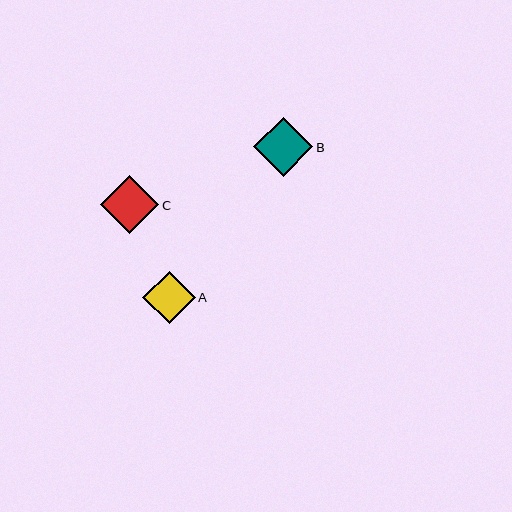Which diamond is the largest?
Diamond B is the largest with a size of approximately 59 pixels.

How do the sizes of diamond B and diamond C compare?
Diamond B and diamond C are approximately the same size.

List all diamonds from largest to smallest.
From largest to smallest: B, C, A.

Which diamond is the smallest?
Diamond A is the smallest with a size of approximately 52 pixels.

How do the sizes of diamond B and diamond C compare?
Diamond B and diamond C are approximately the same size.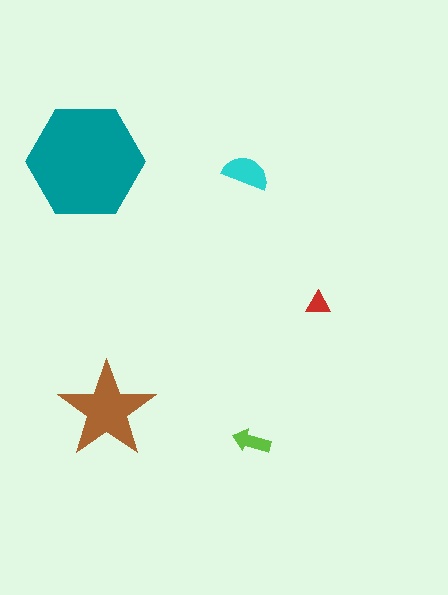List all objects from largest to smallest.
The teal hexagon, the brown star, the cyan semicircle, the lime arrow, the red triangle.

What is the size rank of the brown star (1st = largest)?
2nd.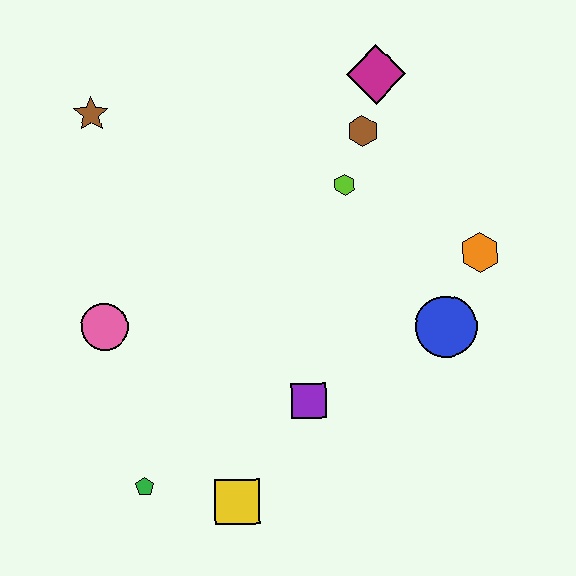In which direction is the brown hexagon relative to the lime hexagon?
The brown hexagon is above the lime hexagon.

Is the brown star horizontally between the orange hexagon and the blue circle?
No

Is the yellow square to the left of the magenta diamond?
Yes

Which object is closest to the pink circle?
The green pentagon is closest to the pink circle.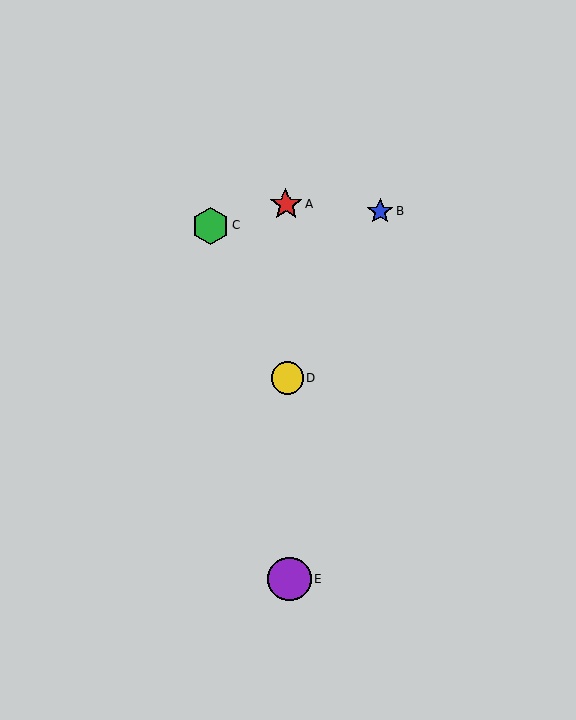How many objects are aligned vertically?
3 objects (A, D, E) are aligned vertically.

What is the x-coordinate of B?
Object B is at x≈380.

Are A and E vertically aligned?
Yes, both are at x≈286.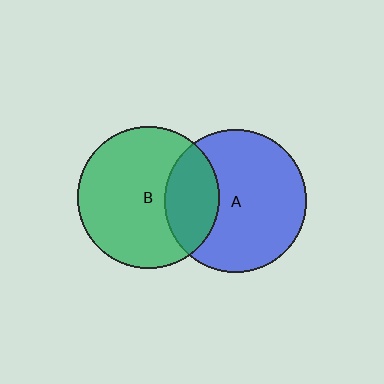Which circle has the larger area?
Circle A (blue).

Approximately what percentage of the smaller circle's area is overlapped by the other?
Approximately 25%.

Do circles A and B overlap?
Yes.